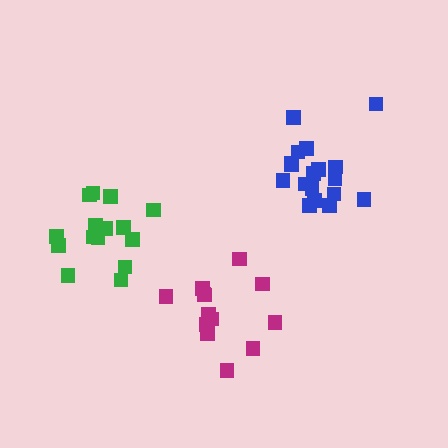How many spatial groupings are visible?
There are 3 spatial groupings.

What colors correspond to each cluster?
The clusters are colored: magenta, blue, green.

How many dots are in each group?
Group 1: 14 dots, Group 2: 18 dots, Group 3: 15 dots (47 total).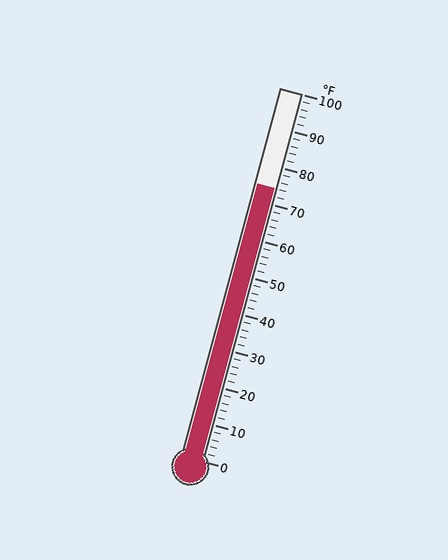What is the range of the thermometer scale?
The thermometer scale ranges from 0°F to 100°F.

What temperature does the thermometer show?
The thermometer shows approximately 74°F.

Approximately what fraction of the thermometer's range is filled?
The thermometer is filled to approximately 75% of its range.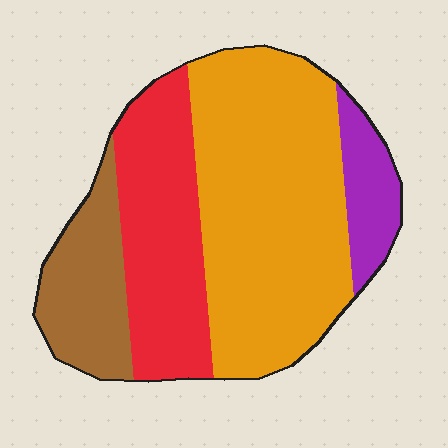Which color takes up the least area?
Purple, at roughly 10%.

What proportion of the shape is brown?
Brown covers roughly 15% of the shape.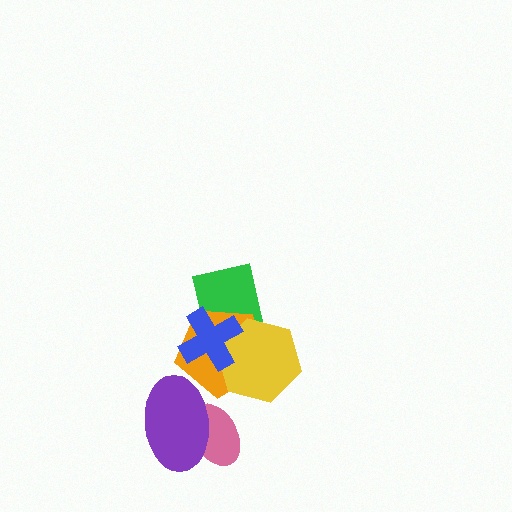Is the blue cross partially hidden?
No, no other shape covers it.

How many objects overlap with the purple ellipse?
2 objects overlap with the purple ellipse.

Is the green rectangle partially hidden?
Yes, it is partially covered by another shape.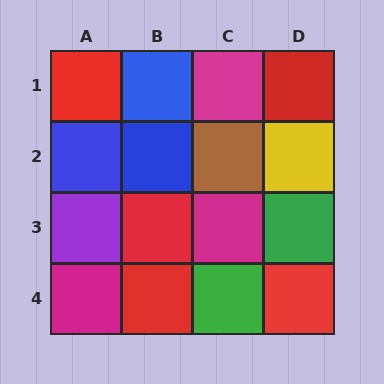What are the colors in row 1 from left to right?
Red, blue, magenta, red.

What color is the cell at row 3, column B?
Red.